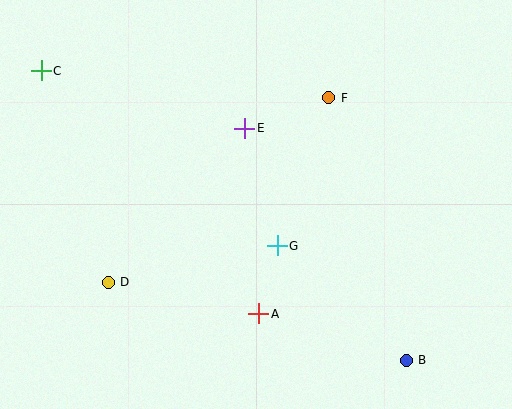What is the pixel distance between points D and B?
The distance between D and B is 308 pixels.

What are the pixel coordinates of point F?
Point F is at (329, 98).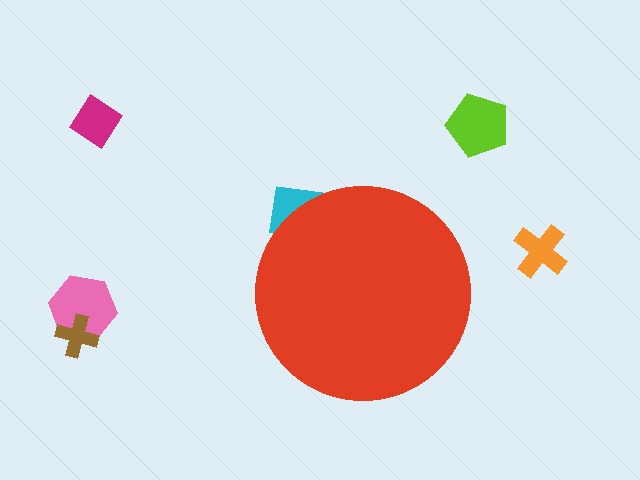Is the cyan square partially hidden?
Yes, the cyan square is partially hidden behind the red circle.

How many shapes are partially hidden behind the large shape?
1 shape is partially hidden.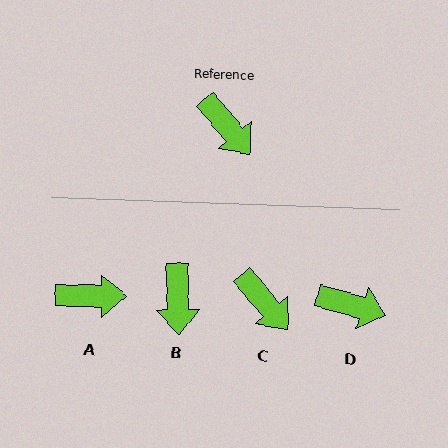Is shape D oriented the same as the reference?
No, it is off by about 34 degrees.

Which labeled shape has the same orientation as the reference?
C.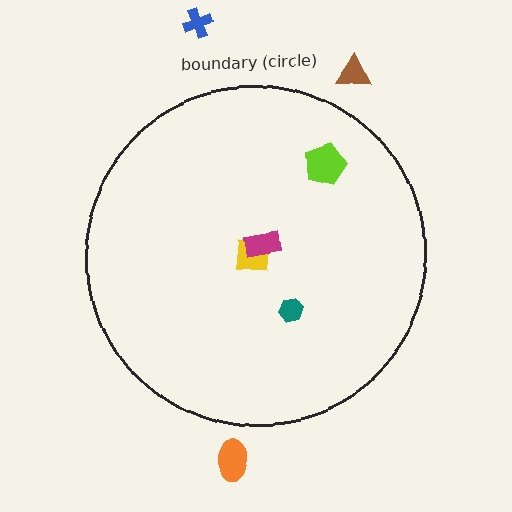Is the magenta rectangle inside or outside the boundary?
Inside.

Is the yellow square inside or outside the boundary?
Inside.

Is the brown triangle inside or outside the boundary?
Outside.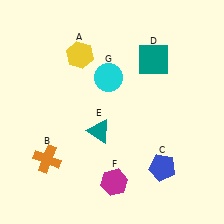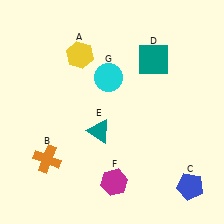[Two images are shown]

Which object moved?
The blue pentagon (C) moved right.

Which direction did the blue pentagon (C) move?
The blue pentagon (C) moved right.